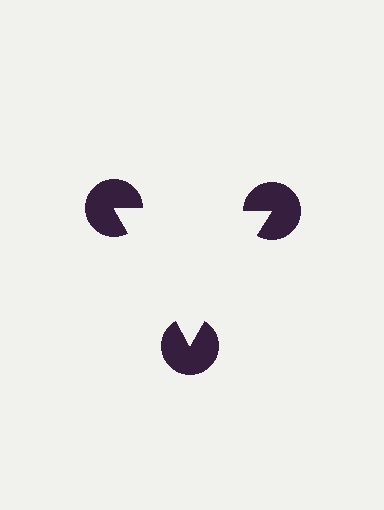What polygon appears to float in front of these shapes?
An illusory triangle — its edges are inferred from the aligned wedge cuts in the pac-man discs, not physically drawn.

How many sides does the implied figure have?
3 sides.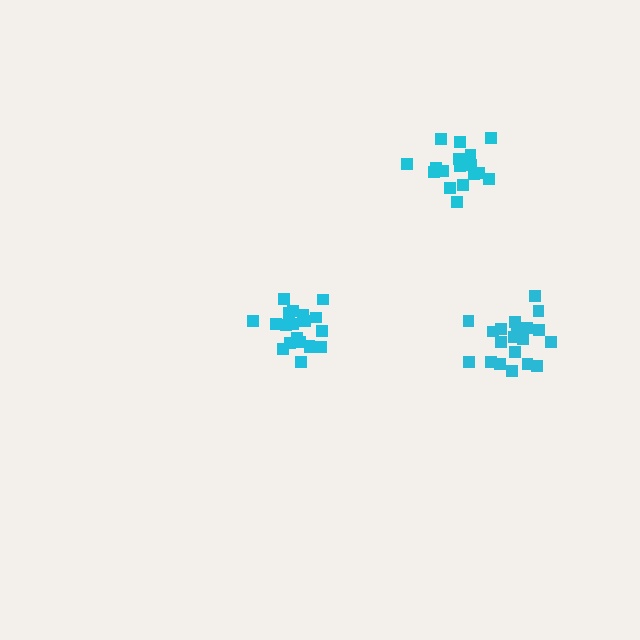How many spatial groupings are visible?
There are 3 spatial groupings.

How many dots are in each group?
Group 1: 20 dots, Group 2: 20 dots, Group 3: 18 dots (58 total).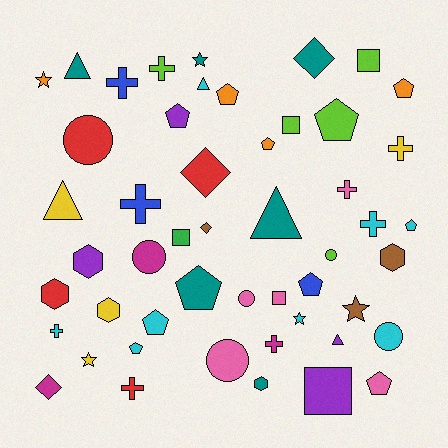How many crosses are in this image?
There are 9 crosses.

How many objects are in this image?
There are 50 objects.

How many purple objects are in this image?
There are 4 purple objects.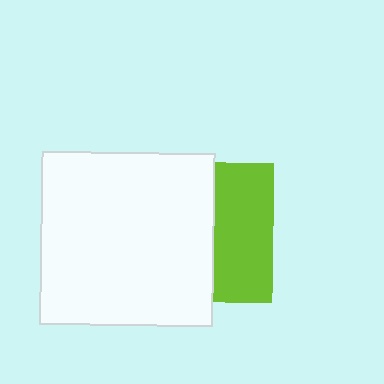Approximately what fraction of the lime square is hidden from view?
Roughly 59% of the lime square is hidden behind the white square.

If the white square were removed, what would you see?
You would see the complete lime square.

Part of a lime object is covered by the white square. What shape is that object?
It is a square.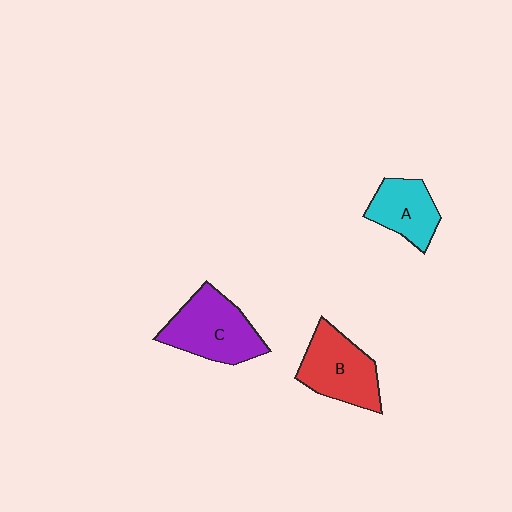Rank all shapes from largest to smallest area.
From largest to smallest: C (purple), B (red), A (cyan).